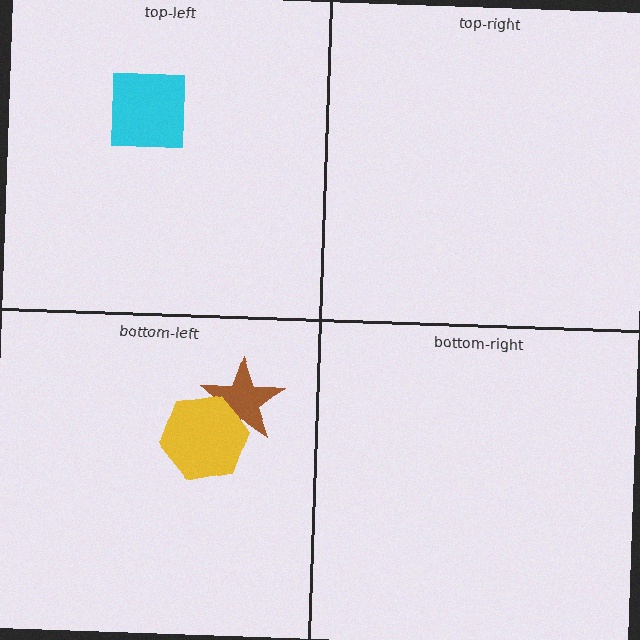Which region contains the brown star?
The bottom-left region.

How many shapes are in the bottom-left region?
2.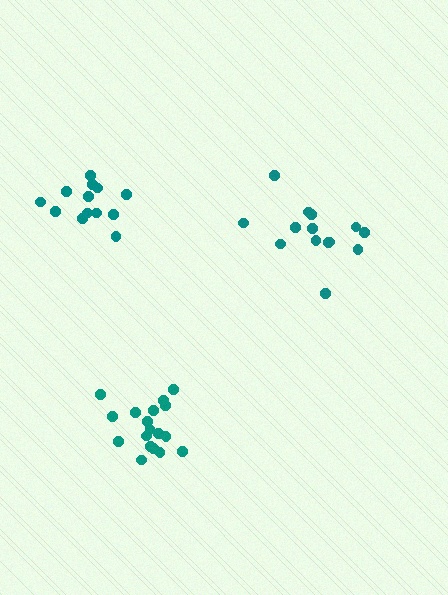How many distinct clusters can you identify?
There are 3 distinct clusters.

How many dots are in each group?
Group 1: 18 dots, Group 2: 13 dots, Group 3: 14 dots (45 total).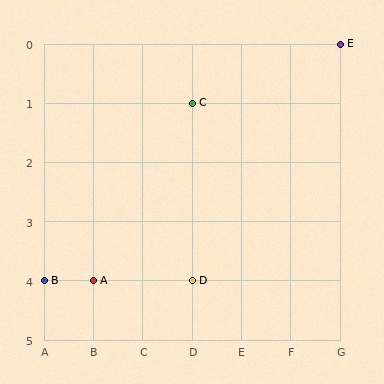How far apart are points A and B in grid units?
Points A and B are 1 column apart.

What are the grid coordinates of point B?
Point B is at grid coordinates (A, 4).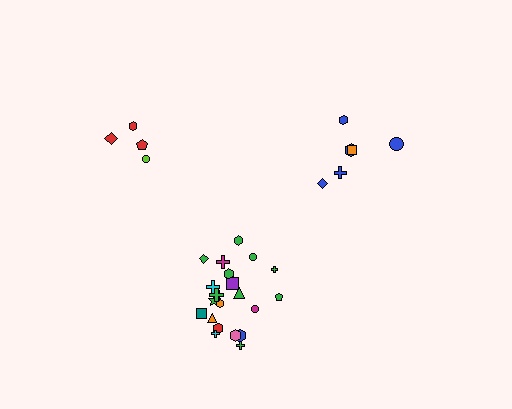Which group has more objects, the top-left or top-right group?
The top-right group.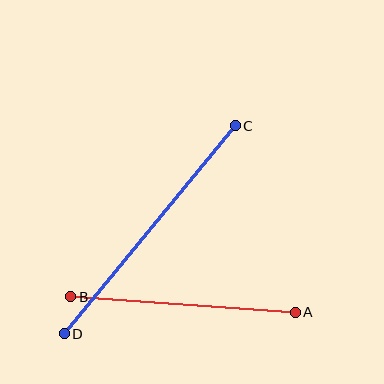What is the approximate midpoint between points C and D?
The midpoint is at approximately (150, 230) pixels.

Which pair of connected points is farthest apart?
Points C and D are farthest apart.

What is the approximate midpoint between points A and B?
The midpoint is at approximately (183, 304) pixels.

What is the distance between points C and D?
The distance is approximately 269 pixels.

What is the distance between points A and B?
The distance is approximately 225 pixels.